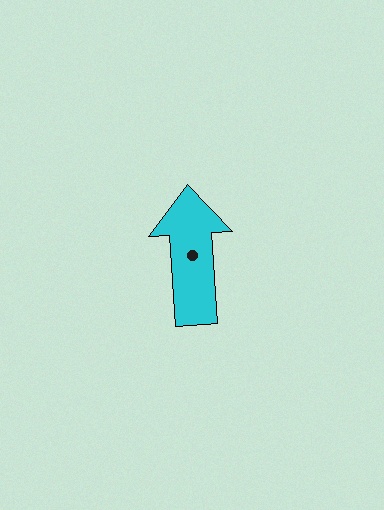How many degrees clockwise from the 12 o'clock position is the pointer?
Approximately 357 degrees.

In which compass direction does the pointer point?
North.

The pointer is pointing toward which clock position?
Roughly 12 o'clock.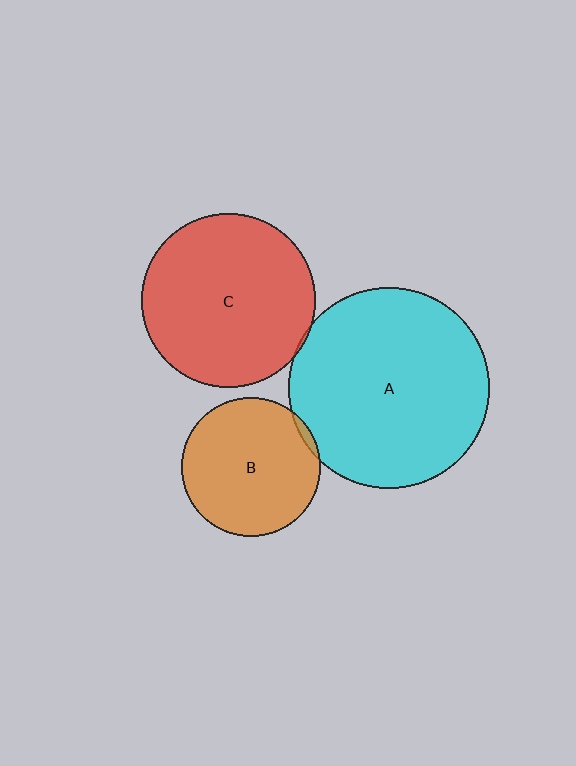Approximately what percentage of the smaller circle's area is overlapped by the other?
Approximately 5%.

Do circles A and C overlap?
Yes.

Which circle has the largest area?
Circle A (cyan).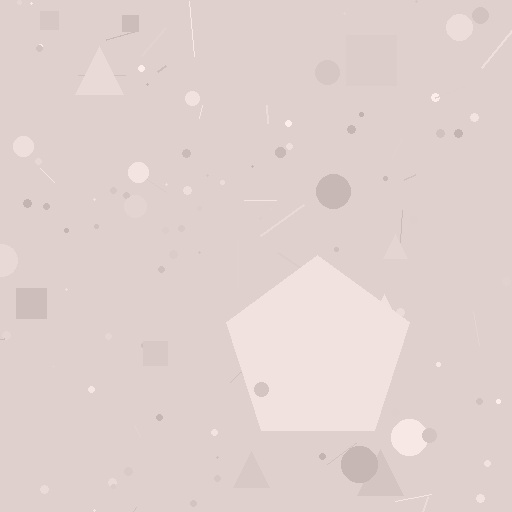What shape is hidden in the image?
A pentagon is hidden in the image.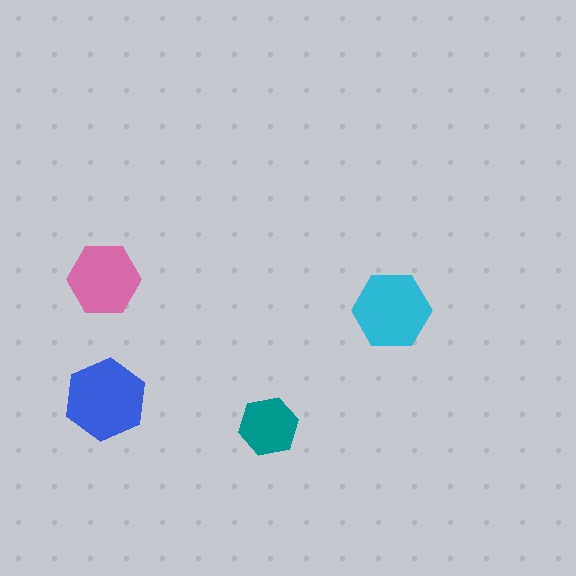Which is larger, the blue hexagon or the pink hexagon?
The blue one.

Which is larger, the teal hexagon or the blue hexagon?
The blue one.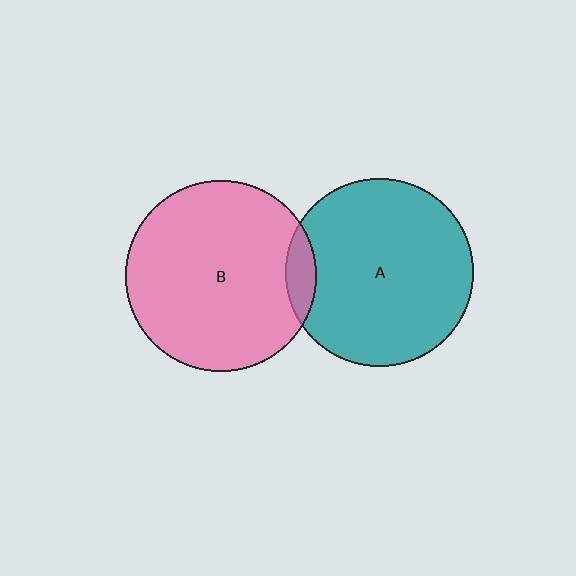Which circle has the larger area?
Circle B (pink).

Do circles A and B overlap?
Yes.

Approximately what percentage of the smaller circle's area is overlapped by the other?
Approximately 10%.